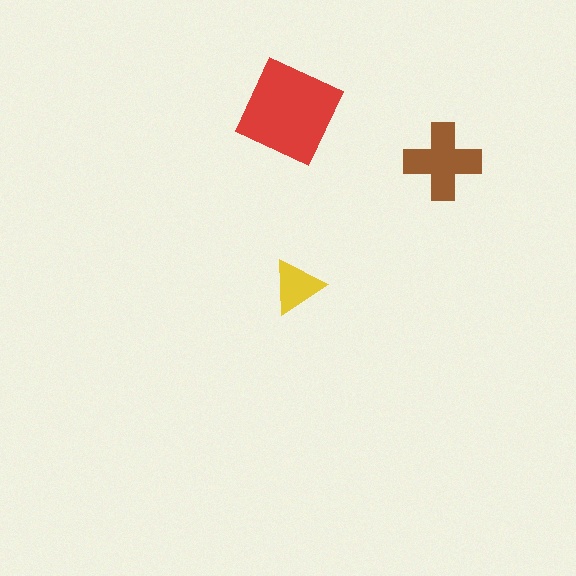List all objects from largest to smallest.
The red diamond, the brown cross, the yellow triangle.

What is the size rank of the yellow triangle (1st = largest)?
3rd.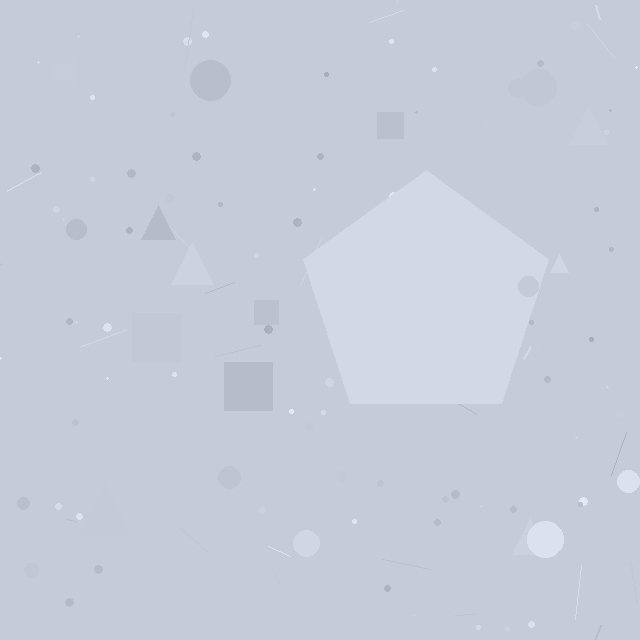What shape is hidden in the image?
A pentagon is hidden in the image.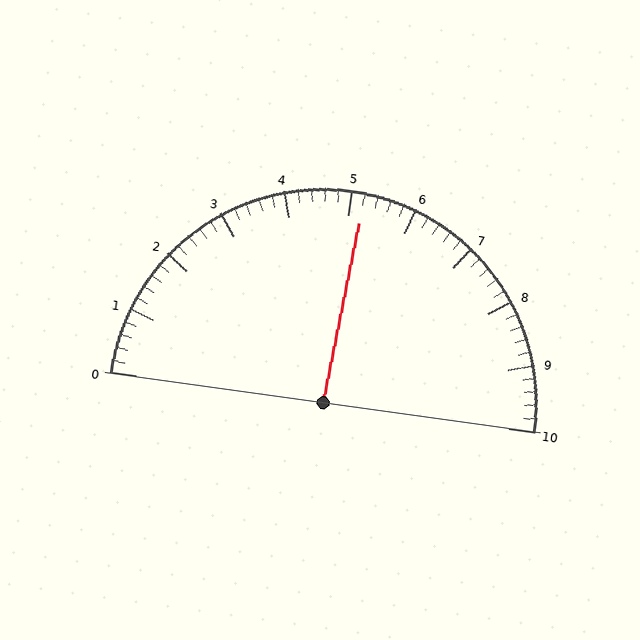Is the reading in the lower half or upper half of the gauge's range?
The reading is in the upper half of the range (0 to 10).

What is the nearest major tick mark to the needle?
The nearest major tick mark is 5.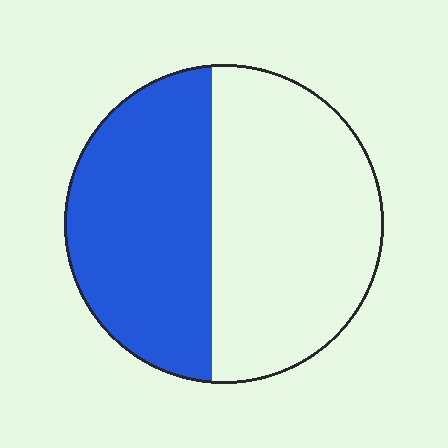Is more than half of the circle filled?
No.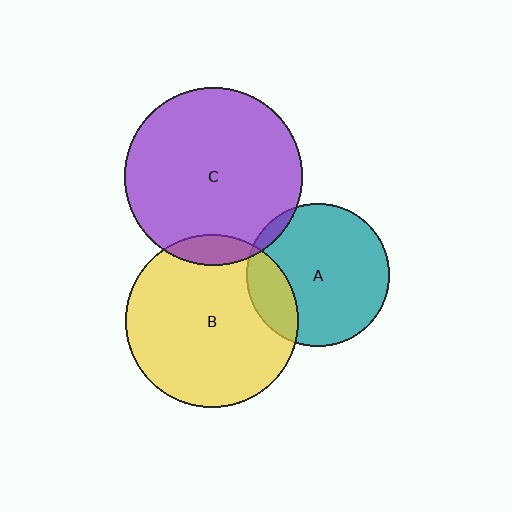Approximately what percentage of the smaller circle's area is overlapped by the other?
Approximately 5%.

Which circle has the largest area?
Circle C (purple).